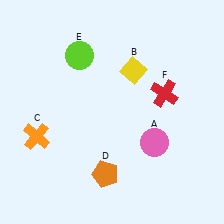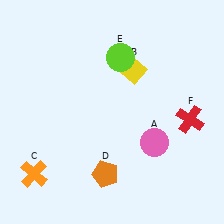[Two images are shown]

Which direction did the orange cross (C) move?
The orange cross (C) moved down.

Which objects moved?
The objects that moved are: the orange cross (C), the lime circle (E), the red cross (F).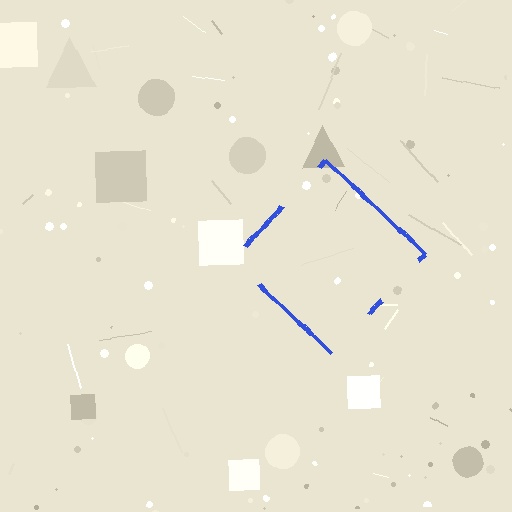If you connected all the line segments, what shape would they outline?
They would outline a diamond.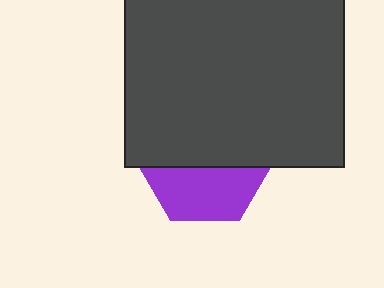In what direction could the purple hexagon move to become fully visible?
The purple hexagon could move down. That would shift it out from behind the dark gray rectangle entirely.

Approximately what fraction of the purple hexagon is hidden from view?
Roughly 57% of the purple hexagon is hidden behind the dark gray rectangle.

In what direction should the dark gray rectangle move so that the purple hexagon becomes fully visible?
The dark gray rectangle should move up. That is the shortest direction to clear the overlap and leave the purple hexagon fully visible.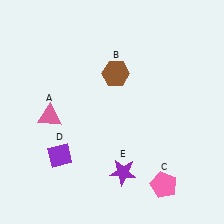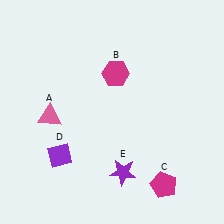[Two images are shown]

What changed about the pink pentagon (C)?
In Image 1, C is pink. In Image 2, it changed to magenta.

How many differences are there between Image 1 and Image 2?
There are 2 differences between the two images.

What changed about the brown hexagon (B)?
In Image 1, B is brown. In Image 2, it changed to magenta.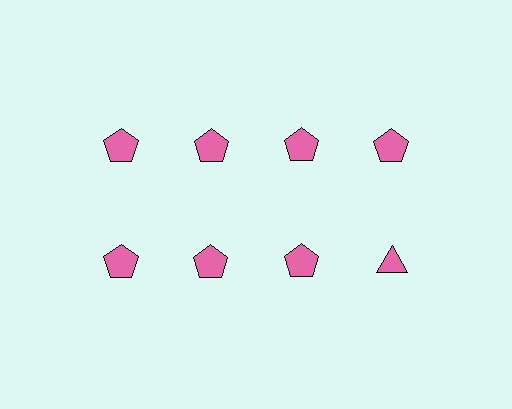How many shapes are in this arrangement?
There are 8 shapes arranged in a grid pattern.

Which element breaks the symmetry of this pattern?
The pink triangle in the second row, second from right column breaks the symmetry. All other shapes are pink pentagons.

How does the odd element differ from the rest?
It has a different shape: triangle instead of pentagon.